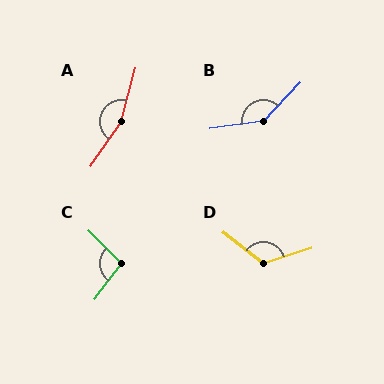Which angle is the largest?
A, at approximately 160 degrees.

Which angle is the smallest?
C, at approximately 98 degrees.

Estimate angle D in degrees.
Approximately 124 degrees.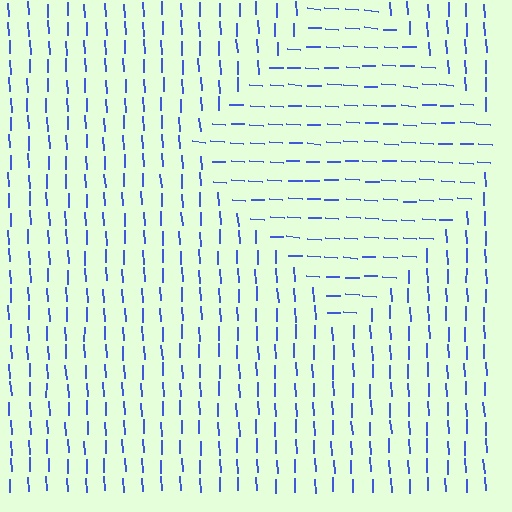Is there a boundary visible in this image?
Yes, there is a texture boundary formed by a change in line orientation.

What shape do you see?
I see a diamond.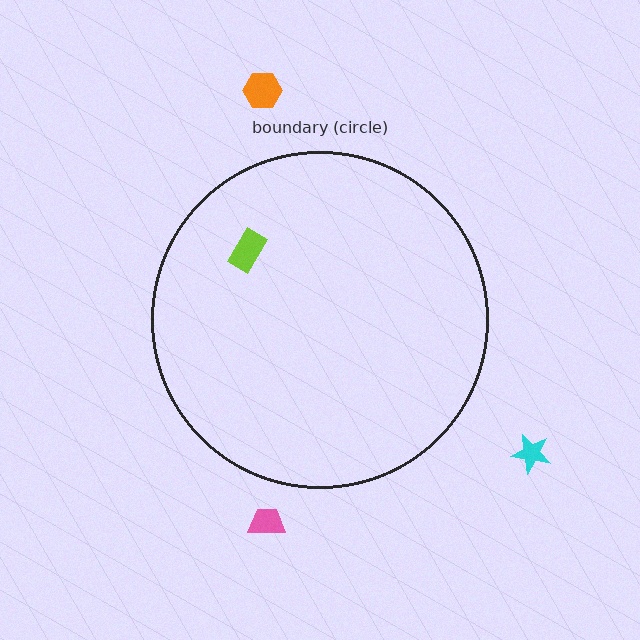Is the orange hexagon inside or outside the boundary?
Outside.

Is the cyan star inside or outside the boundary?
Outside.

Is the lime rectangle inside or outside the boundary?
Inside.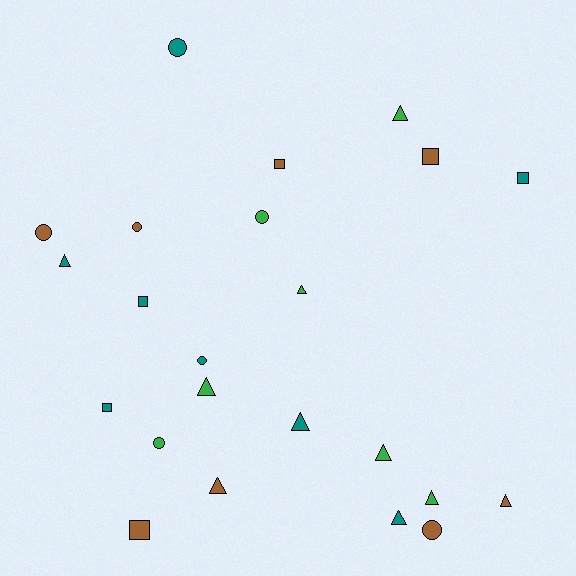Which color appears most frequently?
Brown, with 8 objects.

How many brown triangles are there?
There are 2 brown triangles.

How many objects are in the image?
There are 23 objects.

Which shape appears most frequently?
Triangle, with 10 objects.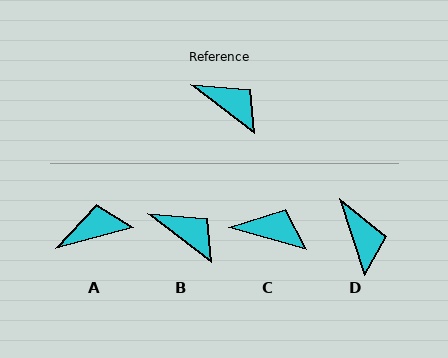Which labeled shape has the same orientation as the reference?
B.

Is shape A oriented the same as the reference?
No, it is off by about 53 degrees.